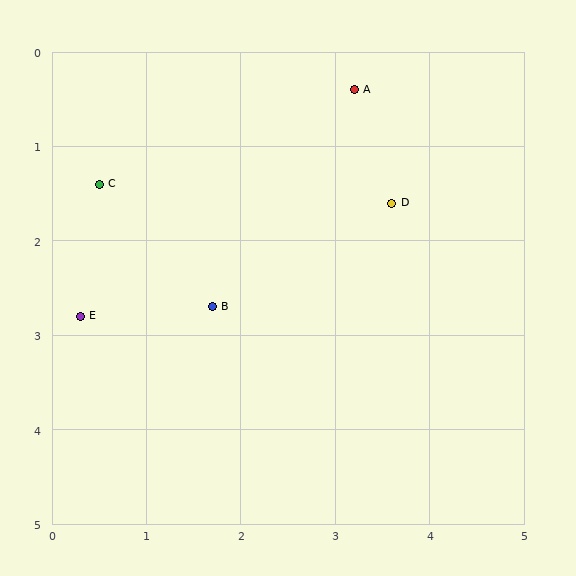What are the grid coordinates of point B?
Point B is at approximately (1.7, 2.7).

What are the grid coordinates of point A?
Point A is at approximately (3.2, 0.4).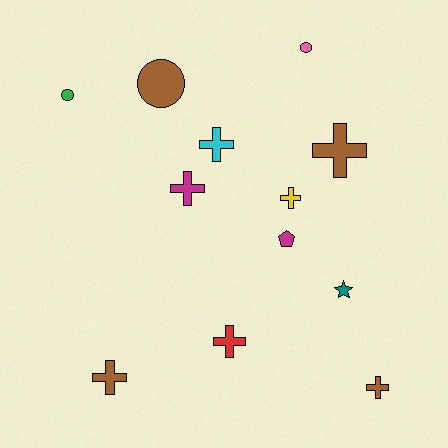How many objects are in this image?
There are 12 objects.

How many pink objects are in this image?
There is 1 pink object.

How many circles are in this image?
There are 3 circles.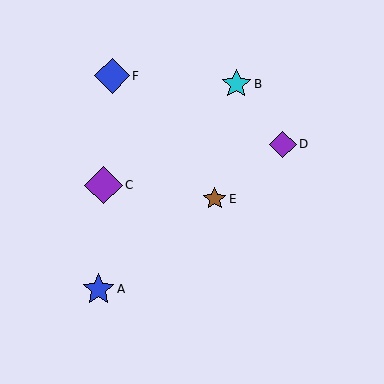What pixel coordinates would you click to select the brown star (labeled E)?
Click at (215, 199) to select the brown star E.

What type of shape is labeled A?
Shape A is a blue star.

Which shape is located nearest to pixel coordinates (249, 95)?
The cyan star (labeled B) at (236, 84) is nearest to that location.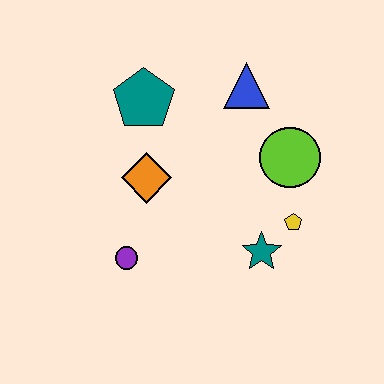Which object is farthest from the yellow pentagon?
The teal pentagon is farthest from the yellow pentagon.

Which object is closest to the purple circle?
The orange diamond is closest to the purple circle.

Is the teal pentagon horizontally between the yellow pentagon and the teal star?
No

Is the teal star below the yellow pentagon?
Yes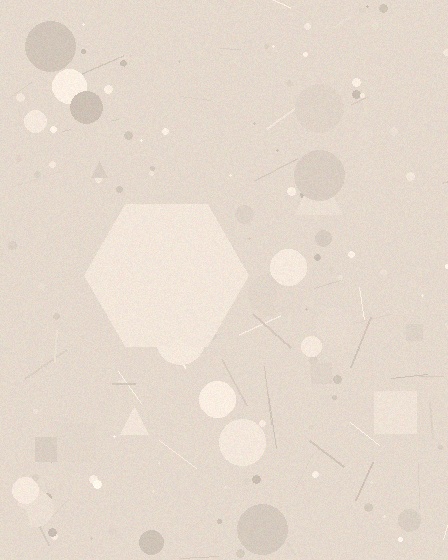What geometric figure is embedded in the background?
A hexagon is embedded in the background.